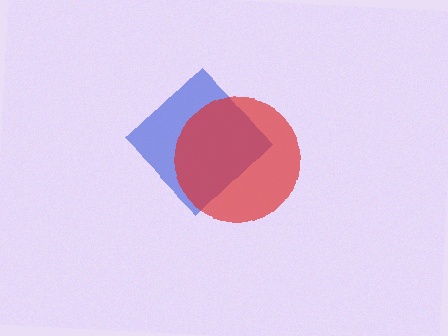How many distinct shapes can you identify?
There are 2 distinct shapes: a blue diamond, a red circle.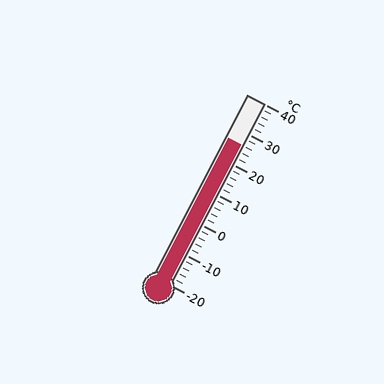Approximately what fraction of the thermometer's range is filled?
The thermometer is filled to approximately 75% of its range.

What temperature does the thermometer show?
The thermometer shows approximately 26°C.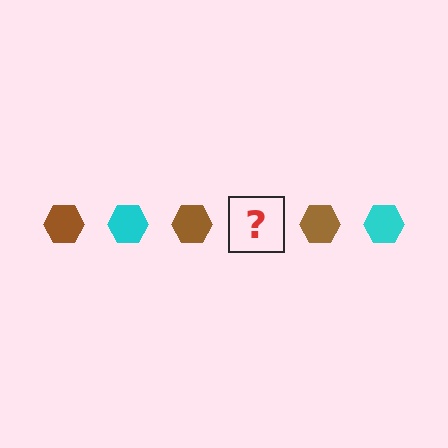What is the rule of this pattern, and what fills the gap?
The rule is that the pattern cycles through brown, cyan hexagons. The gap should be filled with a cyan hexagon.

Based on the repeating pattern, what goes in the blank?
The blank should be a cyan hexagon.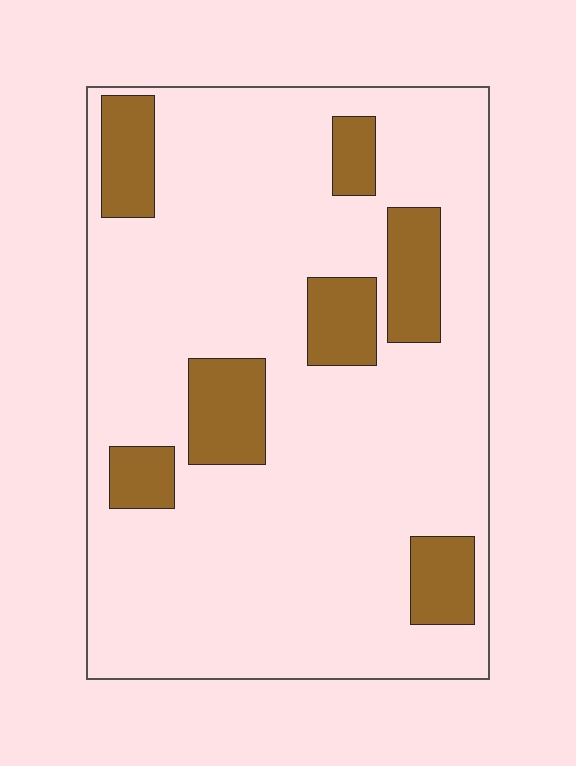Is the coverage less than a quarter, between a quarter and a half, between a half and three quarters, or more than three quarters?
Less than a quarter.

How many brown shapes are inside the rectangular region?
7.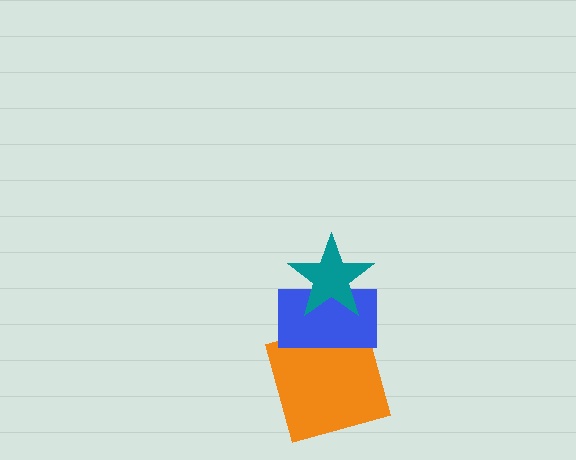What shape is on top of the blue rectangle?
The teal star is on top of the blue rectangle.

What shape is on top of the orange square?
The blue rectangle is on top of the orange square.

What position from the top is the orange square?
The orange square is 3rd from the top.